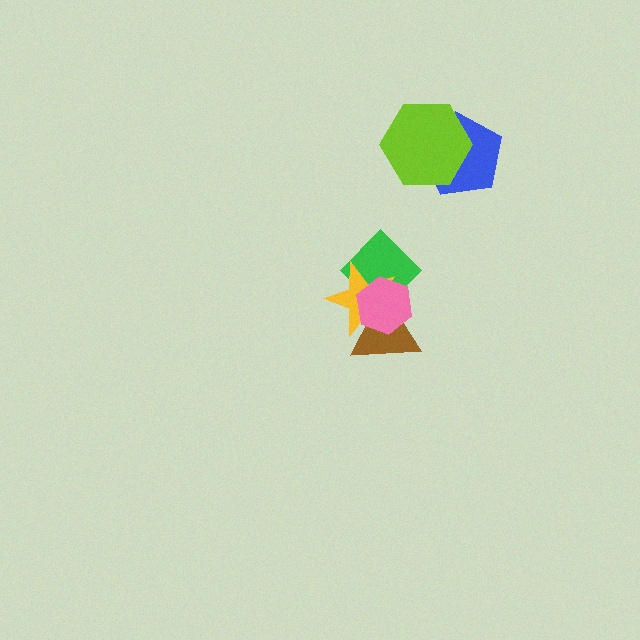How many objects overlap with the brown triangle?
3 objects overlap with the brown triangle.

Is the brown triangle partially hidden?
Yes, it is partially covered by another shape.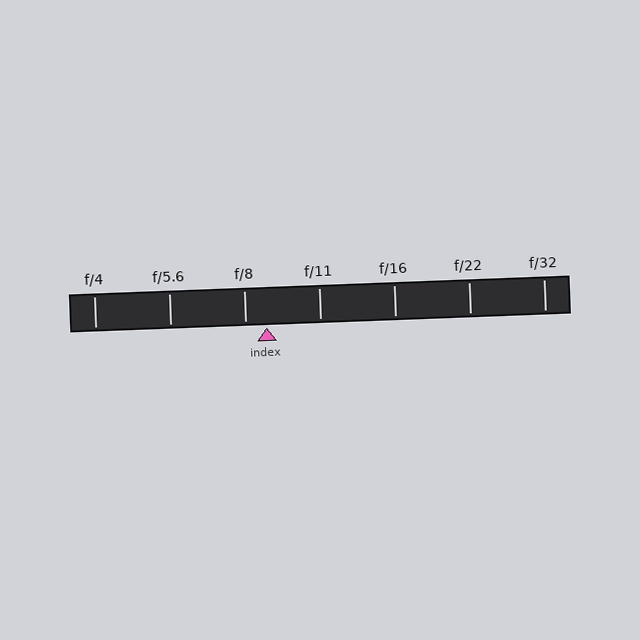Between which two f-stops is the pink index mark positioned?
The index mark is between f/8 and f/11.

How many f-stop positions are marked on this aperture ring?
There are 7 f-stop positions marked.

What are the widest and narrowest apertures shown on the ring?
The widest aperture shown is f/4 and the narrowest is f/32.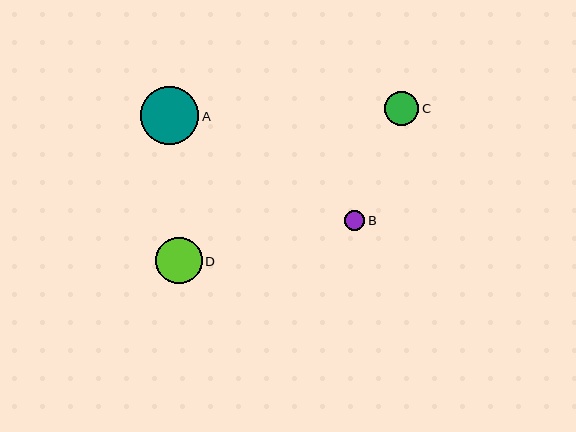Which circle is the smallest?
Circle B is the smallest with a size of approximately 20 pixels.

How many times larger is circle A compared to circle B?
Circle A is approximately 2.9 times the size of circle B.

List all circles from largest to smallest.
From largest to smallest: A, D, C, B.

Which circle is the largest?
Circle A is the largest with a size of approximately 58 pixels.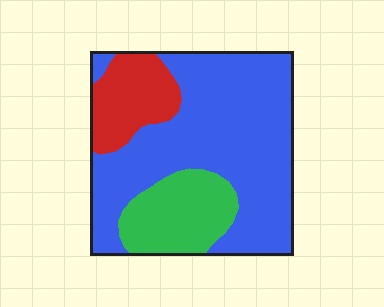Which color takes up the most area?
Blue, at roughly 65%.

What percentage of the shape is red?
Red takes up about one sixth (1/6) of the shape.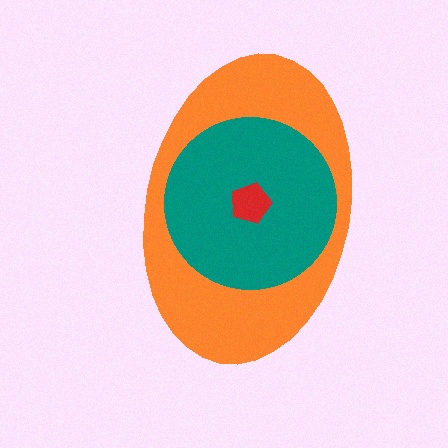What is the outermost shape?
The orange ellipse.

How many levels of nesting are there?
3.